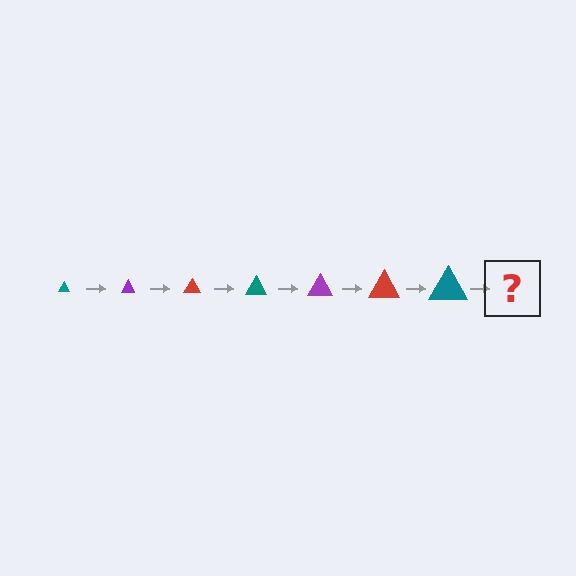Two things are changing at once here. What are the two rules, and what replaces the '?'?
The two rules are that the triangle grows larger each step and the color cycles through teal, purple, and red. The '?' should be a purple triangle, larger than the previous one.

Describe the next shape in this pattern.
It should be a purple triangle, larger than the previous one.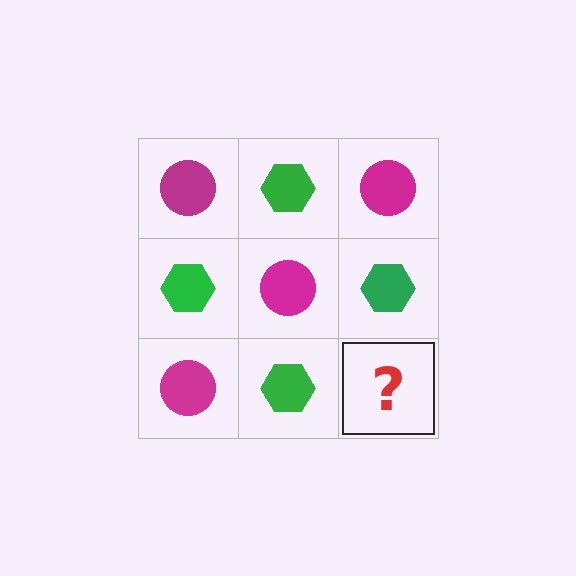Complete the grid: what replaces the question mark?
The question mark should be replaced with a magenta circle.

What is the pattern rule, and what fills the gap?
The rule is that it alternates magenta circle and green hexagon in a checkerboard pattern. The gap should be filled with a magenta circle.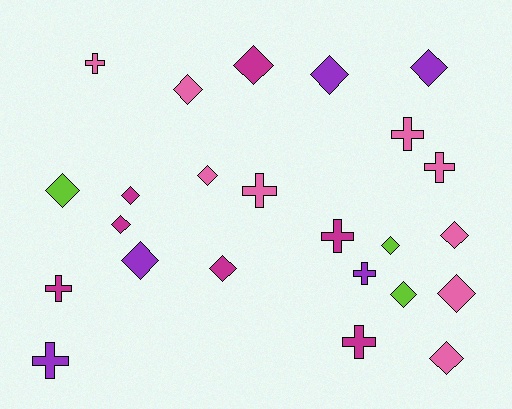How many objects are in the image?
There are 24 objects.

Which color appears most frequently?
Pink, with 9 objects.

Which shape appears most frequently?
Diamond, with 15 objects.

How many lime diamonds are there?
There are 3 lime diamonds.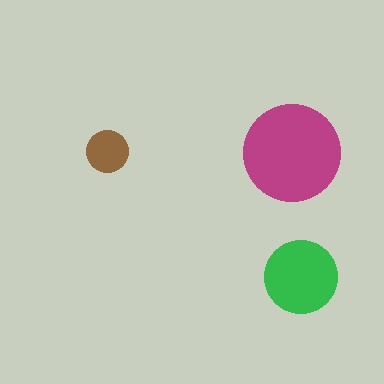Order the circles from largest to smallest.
the magenta one, the green one, the brown one.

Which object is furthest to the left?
The brown circle is leftmost.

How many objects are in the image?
There are 3 objects in the image.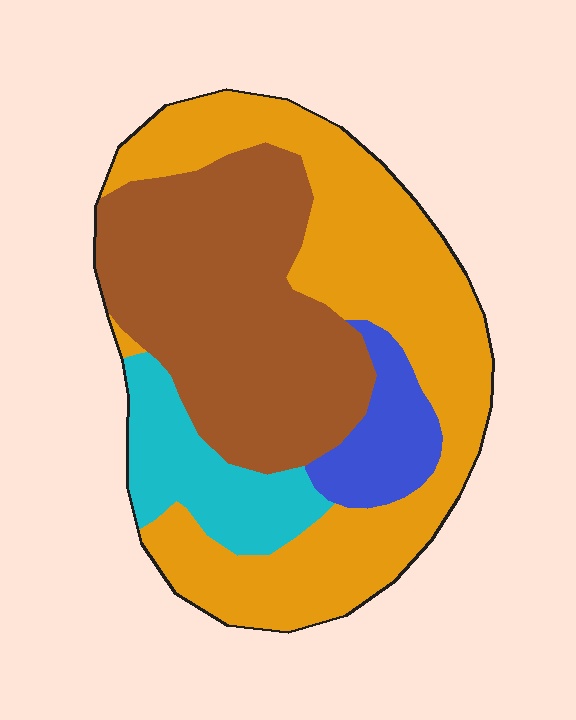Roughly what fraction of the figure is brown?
Brown takes up between a quarter and a half of the figure.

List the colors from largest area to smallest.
From largest to smallest: orange, brown, cyan, blue.